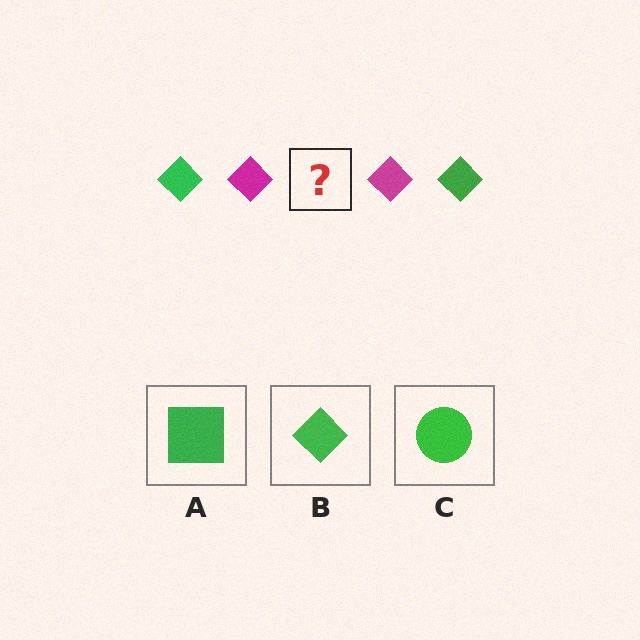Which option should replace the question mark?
Option B.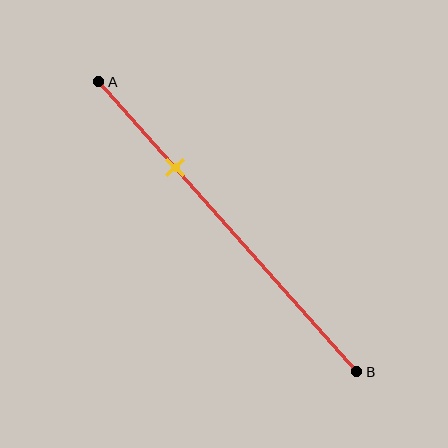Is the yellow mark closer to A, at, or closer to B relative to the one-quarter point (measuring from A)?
The yellow mark is closer to point B than the one-quarter point of segment AB.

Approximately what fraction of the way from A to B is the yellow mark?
The yellow mark is approximately 30% of the way from A to B.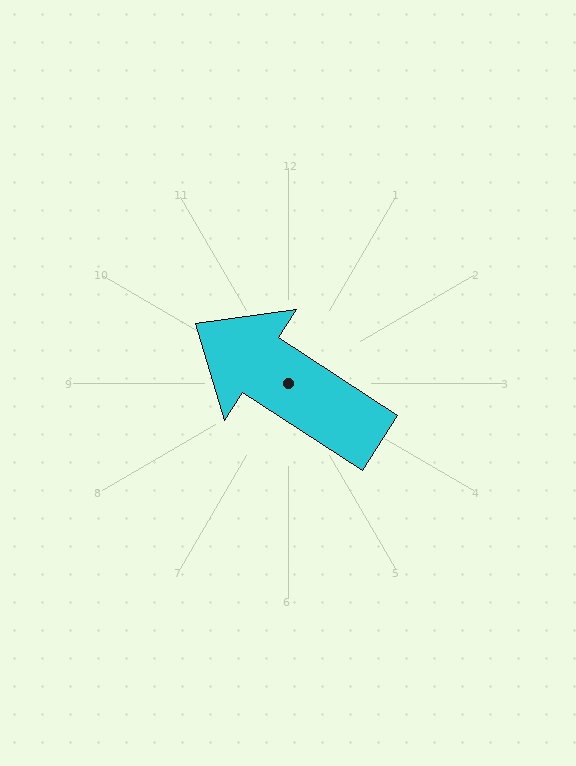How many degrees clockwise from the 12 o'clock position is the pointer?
Approximately 303 degrees.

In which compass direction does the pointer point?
Northwest.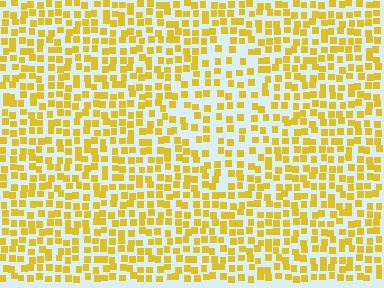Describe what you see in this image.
The image contains small yellow elements arranged at two different densities. A diamond-shaped region is visible where the elements are less densely packed than the surrounding area.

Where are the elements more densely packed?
The elements are more densely packed outside the diamond boundary.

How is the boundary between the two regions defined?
The boundary is defined by a change in element density (approximately 1.5x ratio). All elements are the same color, size, and shape.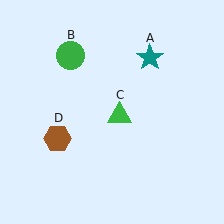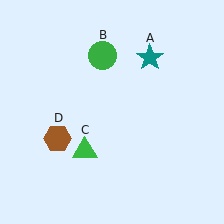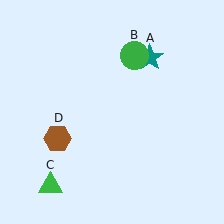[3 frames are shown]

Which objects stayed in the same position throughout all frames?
Teal star (object A) and brown hexagon (object D) remained stationary.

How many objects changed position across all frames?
2 objects changed position: green circle (object B), green triangle (object C).